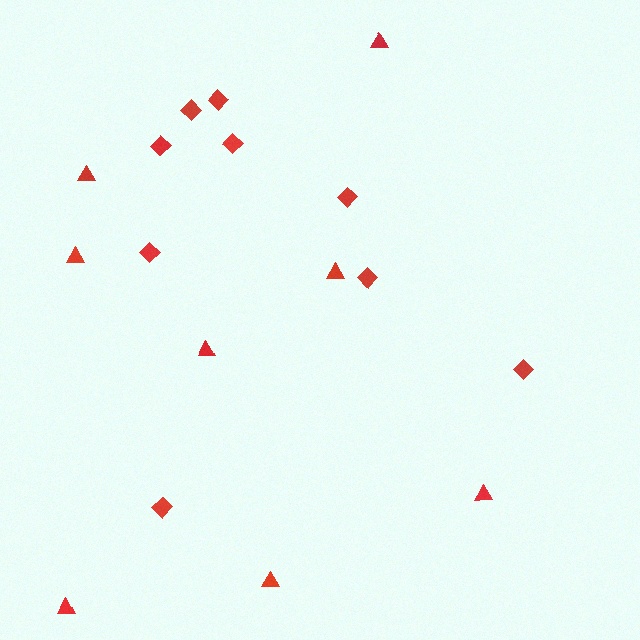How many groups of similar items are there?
There are 2 groups: one group of triangles (8) and one group of diamonds (9).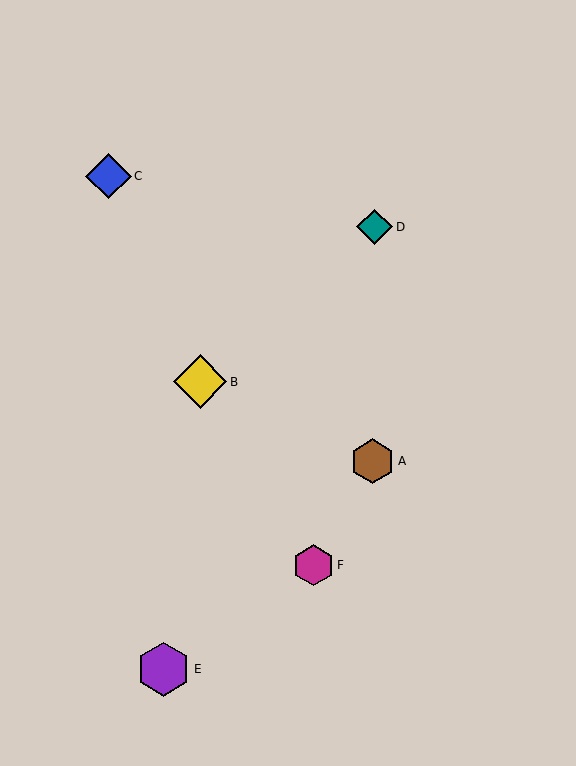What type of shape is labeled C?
Shape C is a blue diamond.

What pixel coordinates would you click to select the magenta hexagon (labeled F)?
Click at (314, 565) to select the magenta hexagon F.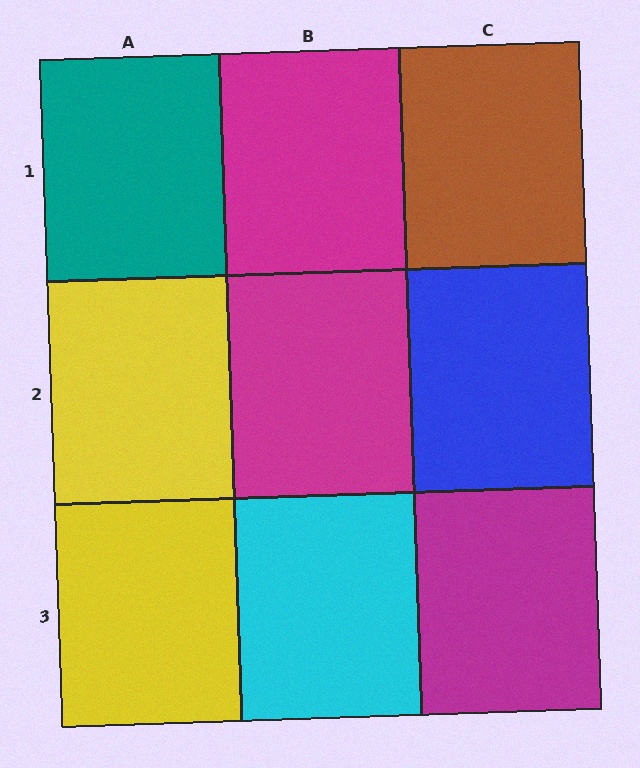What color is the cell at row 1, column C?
Brown.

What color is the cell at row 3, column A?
Yellow.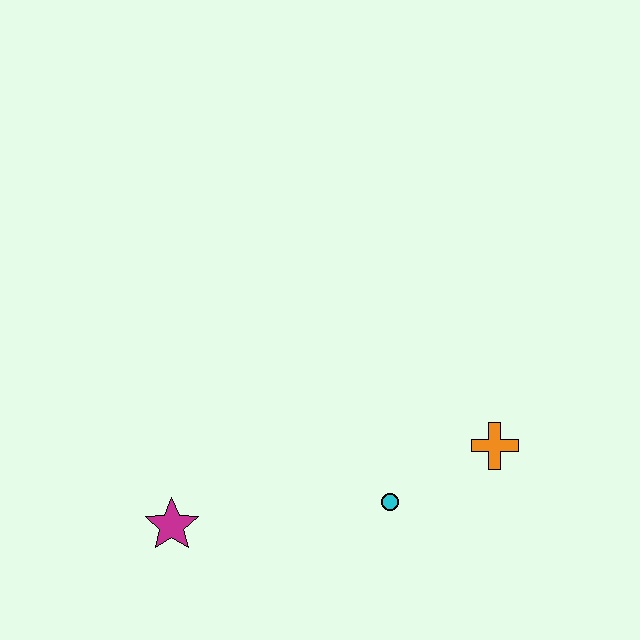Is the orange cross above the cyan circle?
Yes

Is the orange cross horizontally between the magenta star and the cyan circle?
No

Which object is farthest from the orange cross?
The magenta star is farthest from the orange cross.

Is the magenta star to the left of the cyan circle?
Yes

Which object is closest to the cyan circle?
The orange cross is closest to the cyan circle.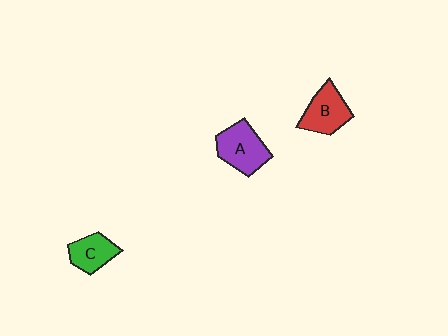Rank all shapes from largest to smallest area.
From largest to smallest: A (purple), B (red), C (green).